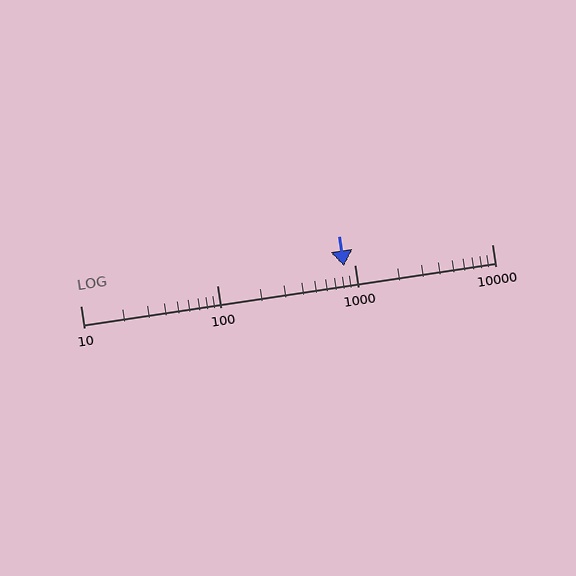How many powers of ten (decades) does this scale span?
The scale spans 3 decades, from 10 to 10000.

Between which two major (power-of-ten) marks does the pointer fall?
The pointer is between 100 and 1000.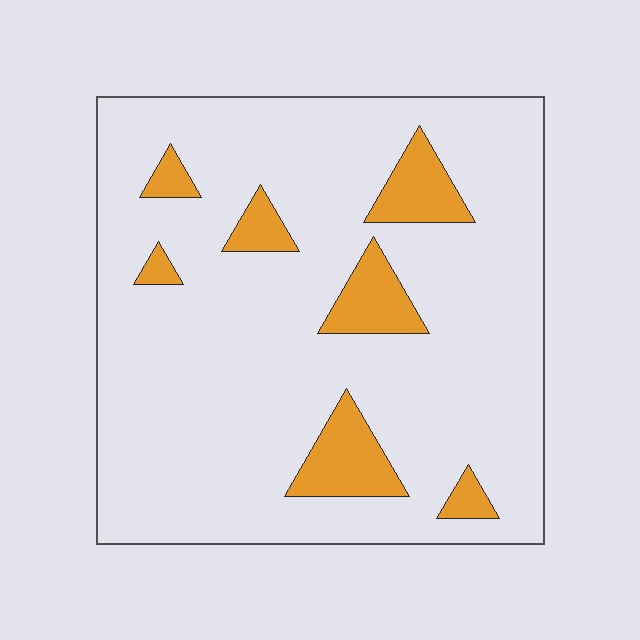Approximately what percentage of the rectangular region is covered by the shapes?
Approximately 15%.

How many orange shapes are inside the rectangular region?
7.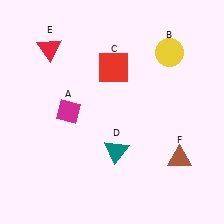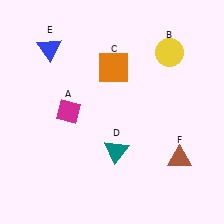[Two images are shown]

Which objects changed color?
C changed from red to orange. E changed from red to blue.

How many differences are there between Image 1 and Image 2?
There are 2 differences between the two images.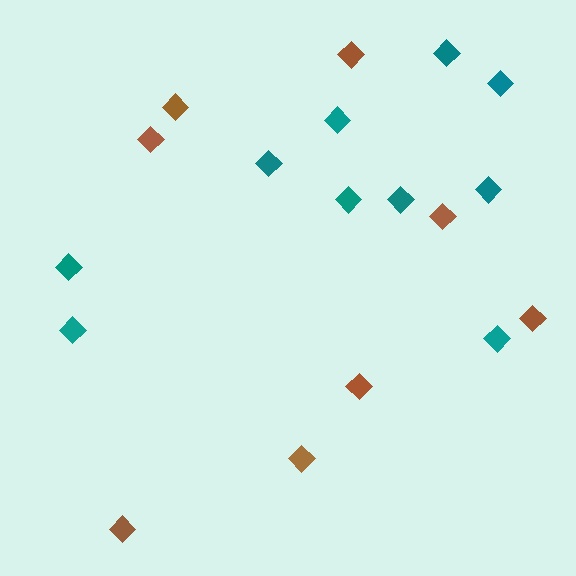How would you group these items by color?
There are 2 groups: one group of brown diamonds (8) and one group of teal diamonds (10).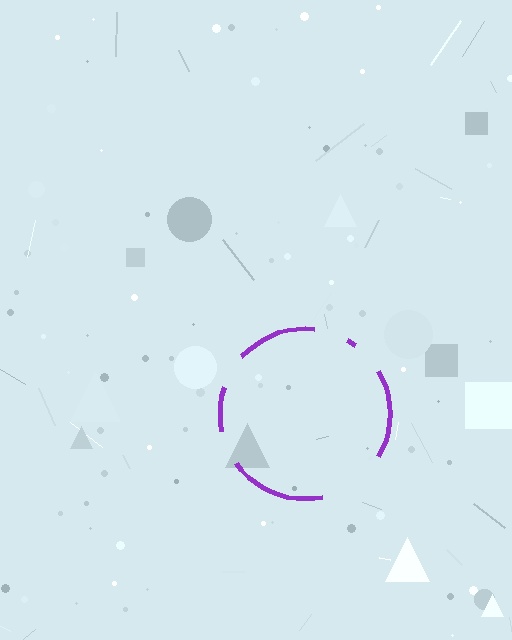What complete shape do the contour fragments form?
The contour fragments form a circle.